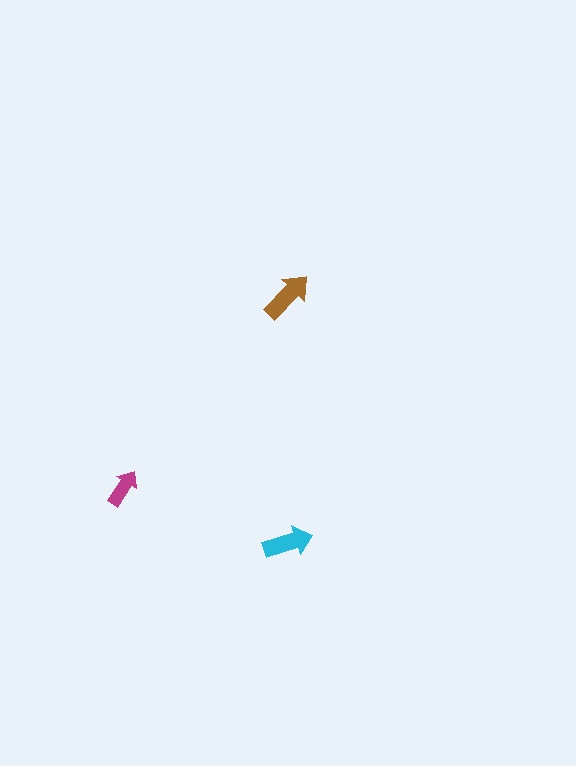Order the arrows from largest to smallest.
the brown one, the cyan one, the magenta one.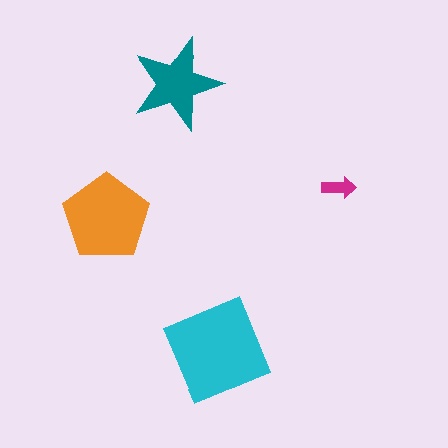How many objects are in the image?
There are 4 objects in the image.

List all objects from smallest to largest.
The magenta arrow, the teal star, the orange pentagon, the cyan square.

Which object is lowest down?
The cyan square is bottommost.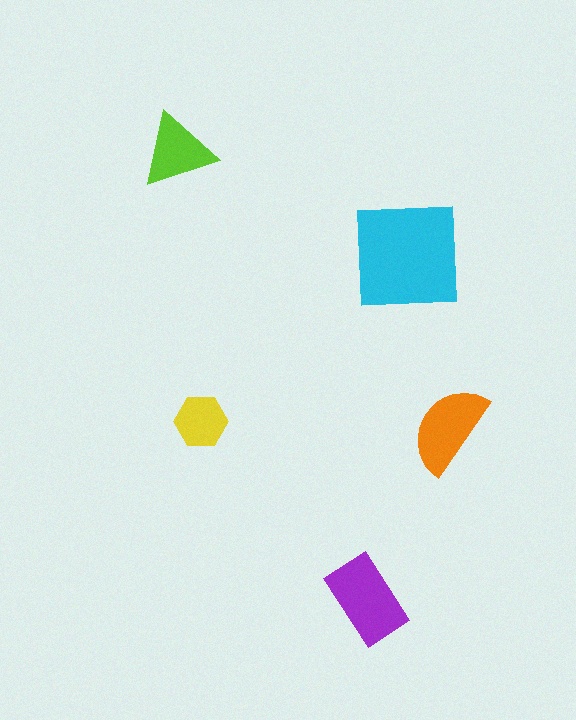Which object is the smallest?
The yellow hexagon.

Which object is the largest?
The cyan square.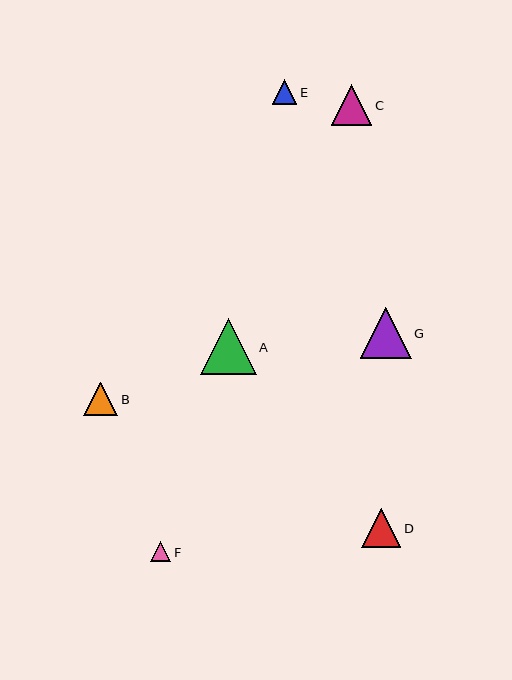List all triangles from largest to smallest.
From largest to smallest: A, G, C, D, B, E, F.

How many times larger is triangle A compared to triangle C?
Triangle A is approximately 1.4 times the size of triangle C.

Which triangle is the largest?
Triangle A is the largest with a size of approximately 56 pixels.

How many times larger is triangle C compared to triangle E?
Triangle C is approximately 1.6 times the size of triangle E.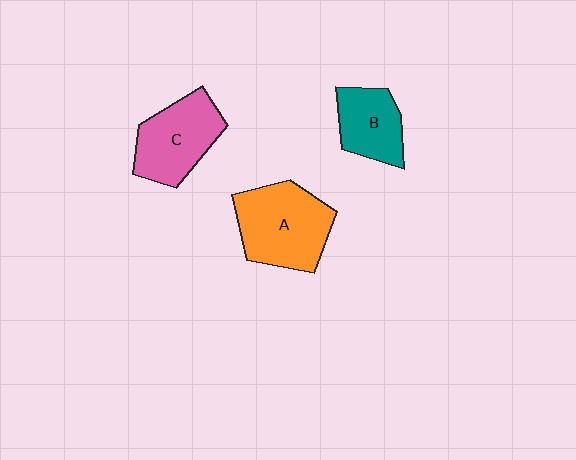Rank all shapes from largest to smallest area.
From largest to smallest: A (orange), C (pink), B (teal).